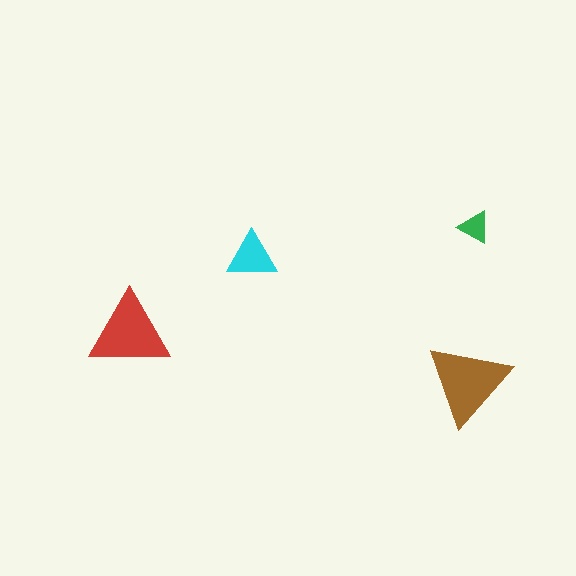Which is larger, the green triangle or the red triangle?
The red one.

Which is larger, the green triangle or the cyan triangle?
The cyan one.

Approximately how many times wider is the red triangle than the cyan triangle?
About 1.5 times wider.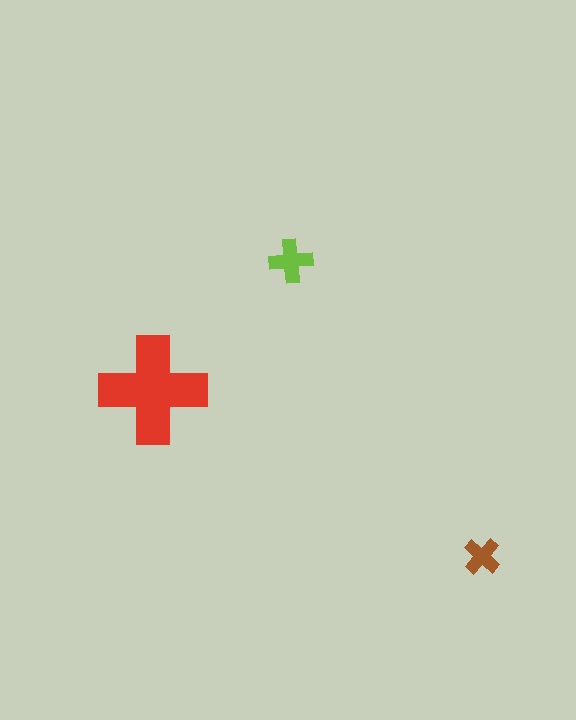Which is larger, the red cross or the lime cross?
The red one.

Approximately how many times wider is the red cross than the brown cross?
About 3 times wider.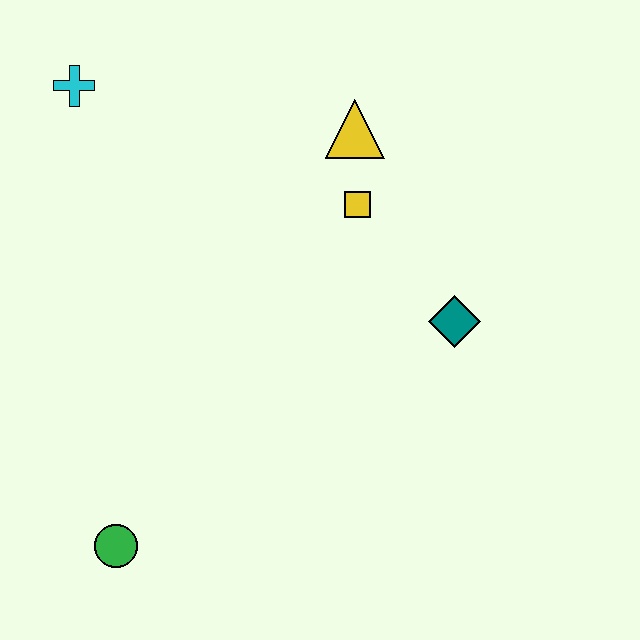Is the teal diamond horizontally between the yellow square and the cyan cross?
No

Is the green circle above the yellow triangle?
No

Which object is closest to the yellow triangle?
The yellow square is closest to the yellow triangle.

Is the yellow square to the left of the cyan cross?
No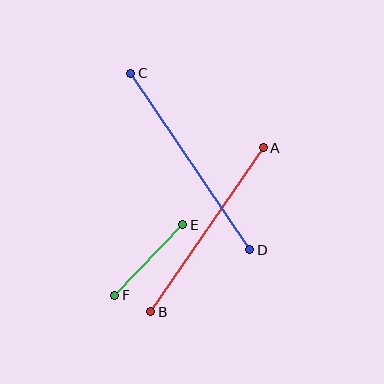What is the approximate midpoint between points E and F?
The midpoint is at approximately (149, 260) pixels.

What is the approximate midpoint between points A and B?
The midpoint is at approximately (207, 230) pixels.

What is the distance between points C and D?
The distance is approximately 213 pixels.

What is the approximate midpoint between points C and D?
The midpoint is at approximately (190, 161) pixels.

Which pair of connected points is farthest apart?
Points C and D are farthest apart.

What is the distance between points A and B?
The distance is approximately 199 pixels.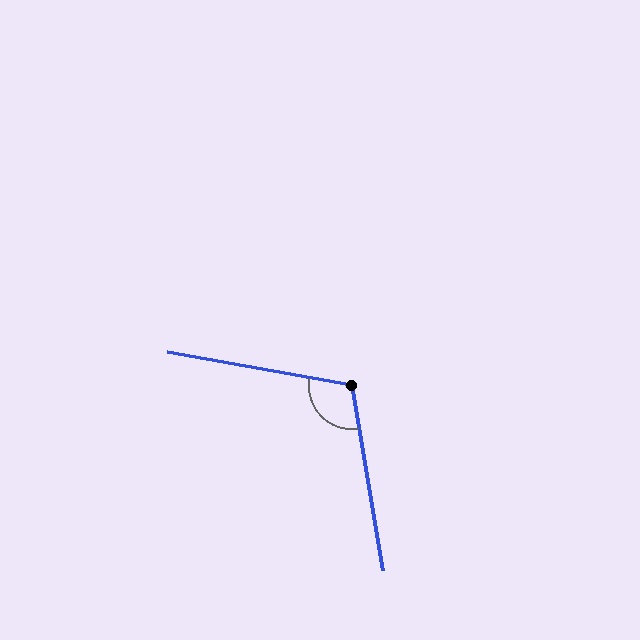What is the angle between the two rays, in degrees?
Approximately 110 degrees.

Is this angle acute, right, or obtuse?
It is obtuse.